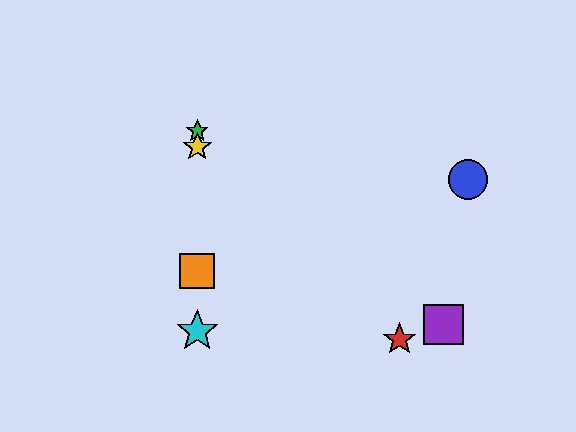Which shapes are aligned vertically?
The green star, the yellow star, the orange square, the cyan star are aligned vertically.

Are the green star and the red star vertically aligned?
No, the green star is at x≈197 and the red star is at x≈400.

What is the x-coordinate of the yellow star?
The yellow star is at x≈197.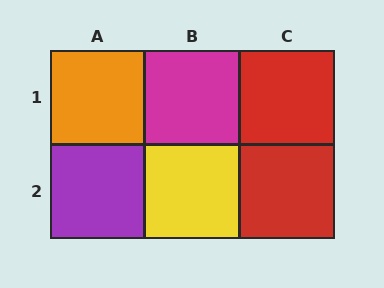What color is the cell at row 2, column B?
Yellow.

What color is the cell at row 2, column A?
Purple.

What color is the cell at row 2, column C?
Red.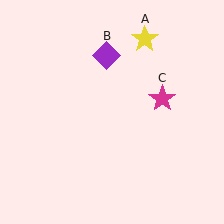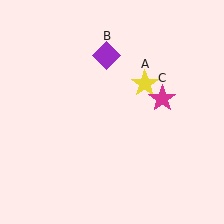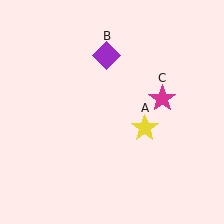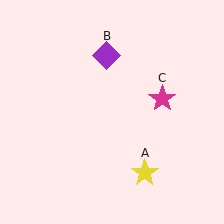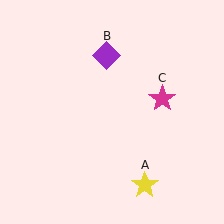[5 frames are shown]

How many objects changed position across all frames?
1 object changed position: yellow star (object A).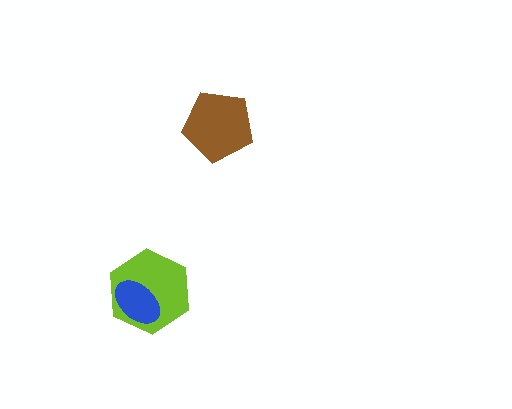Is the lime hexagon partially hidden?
Yes, it is partially covered by another shape.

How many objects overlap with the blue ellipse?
1 object overlaps with the blue ellipse.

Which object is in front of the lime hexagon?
The blue ellipse is in front of the lime hexagon.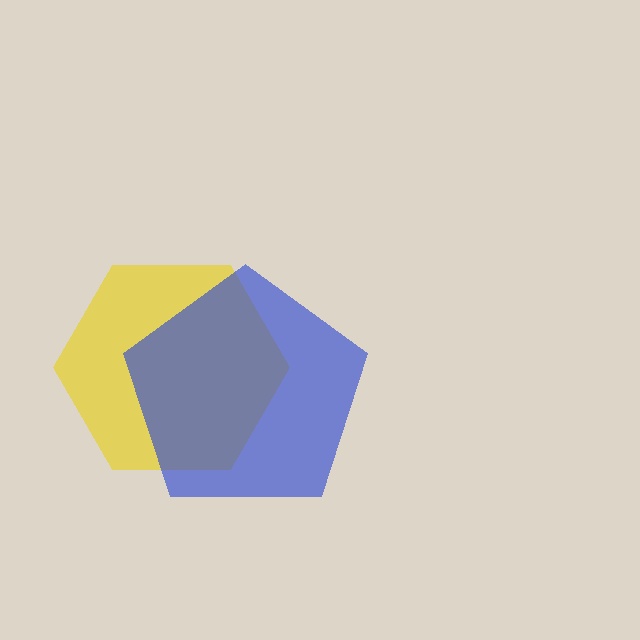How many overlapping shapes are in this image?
There are 2 overlapping shapes in the image.